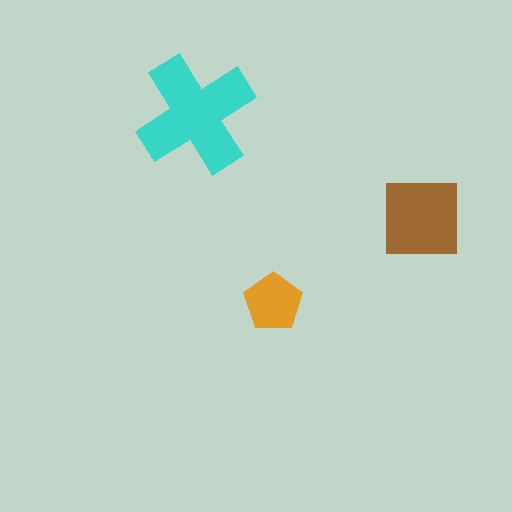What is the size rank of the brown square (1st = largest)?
2nd.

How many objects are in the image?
There are 3 objects in the image.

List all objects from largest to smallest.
The cyan cross, the brown square, the orange pentagon.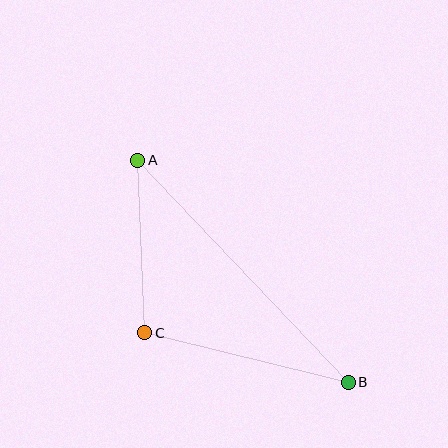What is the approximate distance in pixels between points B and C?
The distance between B and C is approximately 210 pixels.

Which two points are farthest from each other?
Points A and B are farthest from each other.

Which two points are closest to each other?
Points A and C are closest to each other.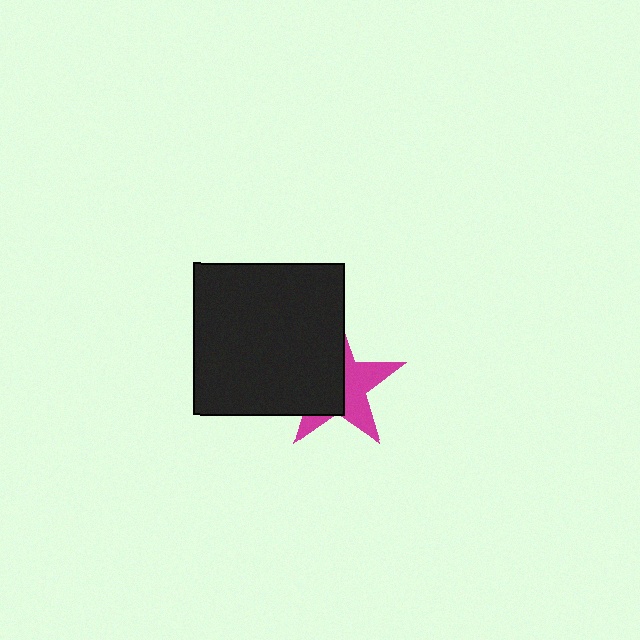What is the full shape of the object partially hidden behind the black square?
The partially hidden object is a magenta star.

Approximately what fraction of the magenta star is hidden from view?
Roughly 54% of the magenta star is hidden behind the black square.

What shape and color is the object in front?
The object in front is a black square.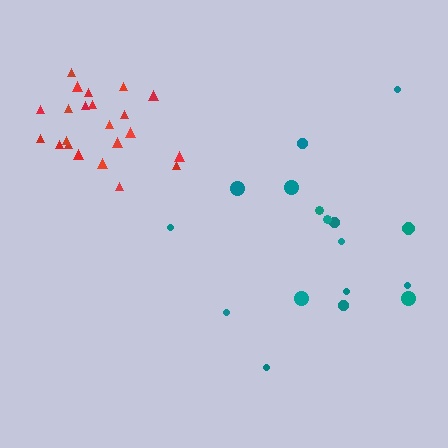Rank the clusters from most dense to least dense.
red, teal.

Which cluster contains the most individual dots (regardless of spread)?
Red (22).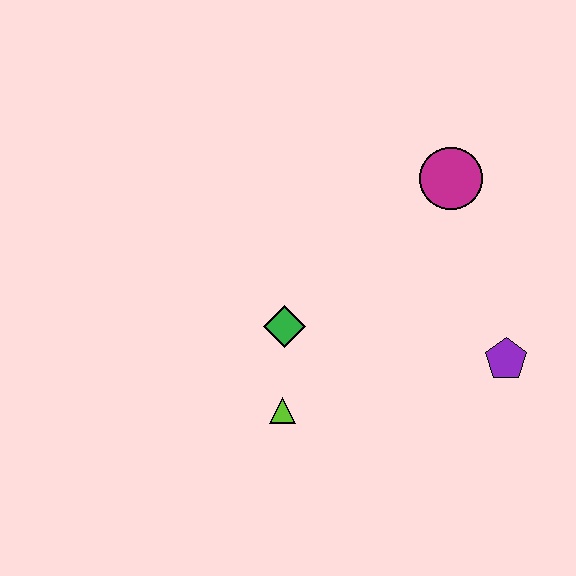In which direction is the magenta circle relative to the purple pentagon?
The magenta circle is above the purple pentagon.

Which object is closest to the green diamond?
The lime triangle is closest to the green diamond.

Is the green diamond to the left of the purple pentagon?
Yes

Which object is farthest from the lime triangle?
The magenta circle is farthest from the lime triangle.